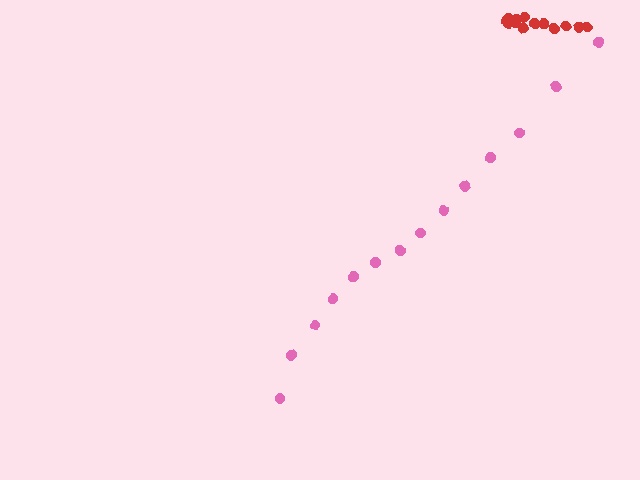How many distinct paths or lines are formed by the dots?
There are 2 distinct paths.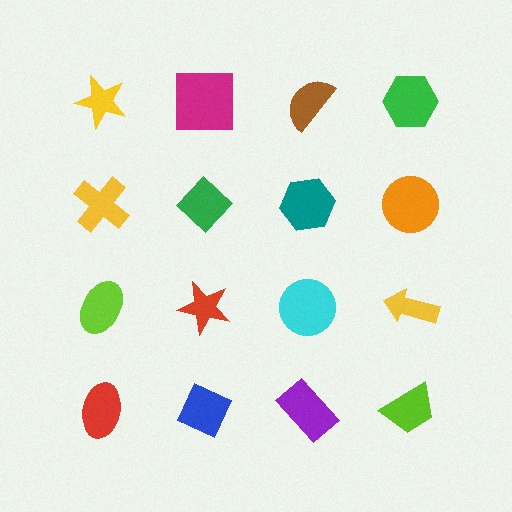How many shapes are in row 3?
4 shapes.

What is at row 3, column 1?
A lime ellipse.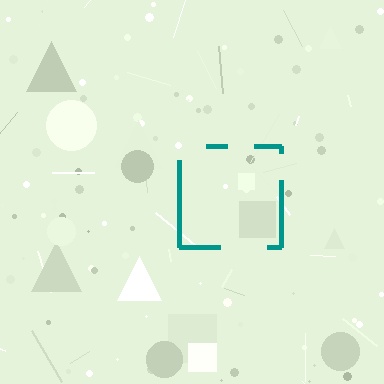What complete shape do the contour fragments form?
The contour fragments form a square.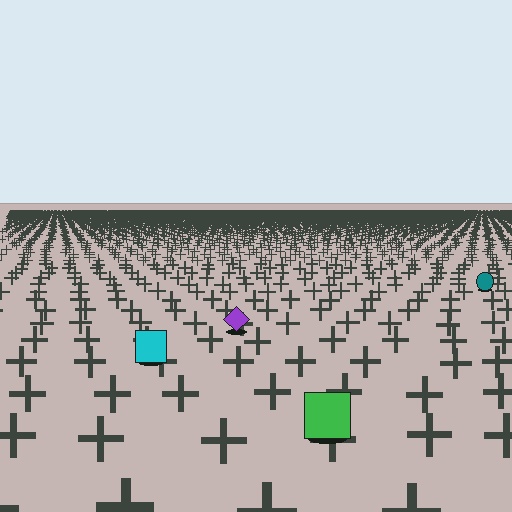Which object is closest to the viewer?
The green square is closest. The texture marks near it are larger and more spread out.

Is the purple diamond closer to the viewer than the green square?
No. The green square is closer — you can tell from the texture gradient: the ground texture is coarser near it.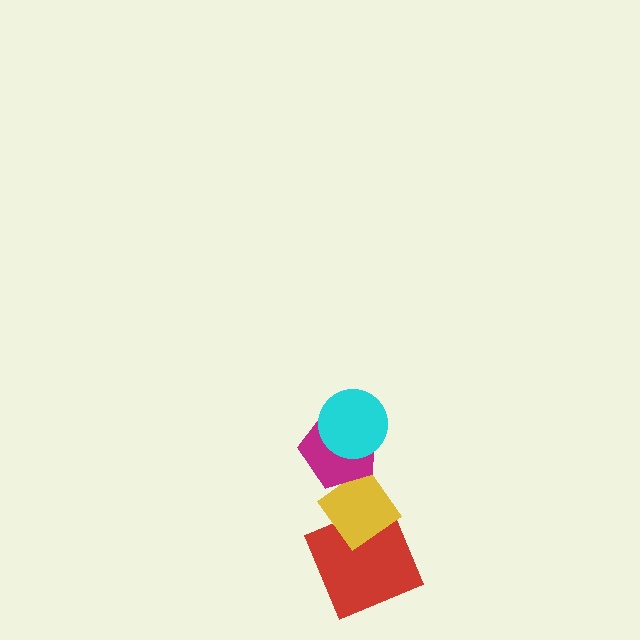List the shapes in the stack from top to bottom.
From top to bottom: the cyan circle, the magenta pentagon, the yellow diamond, the red square.